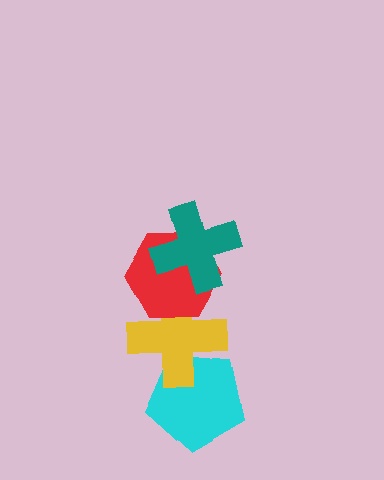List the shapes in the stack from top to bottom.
From top to bottom: the teal cross, the red hexagon, the yellow cross, the cyan pentagon.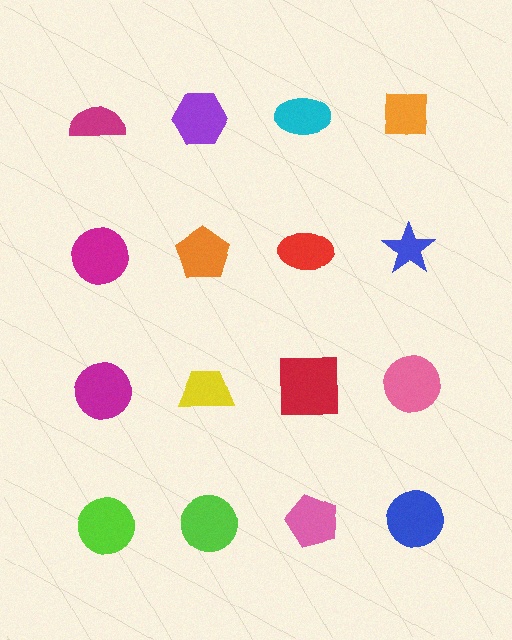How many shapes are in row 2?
4 shapes.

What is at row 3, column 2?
A yellow trapezoid.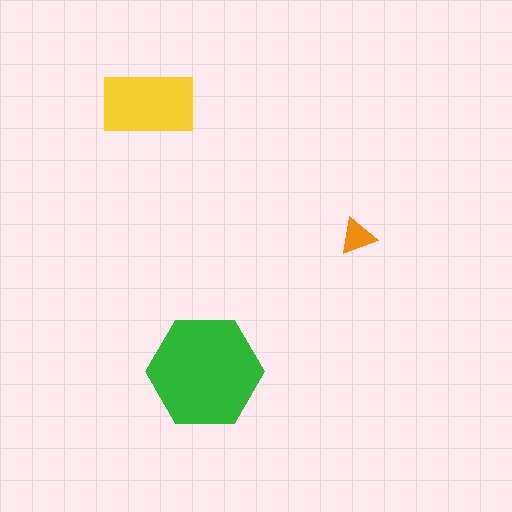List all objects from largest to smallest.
The green hexagon, the yellow rectangle, the orange triangle.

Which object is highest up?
The yellow rectangle is topmost.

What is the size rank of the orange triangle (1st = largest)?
3rd.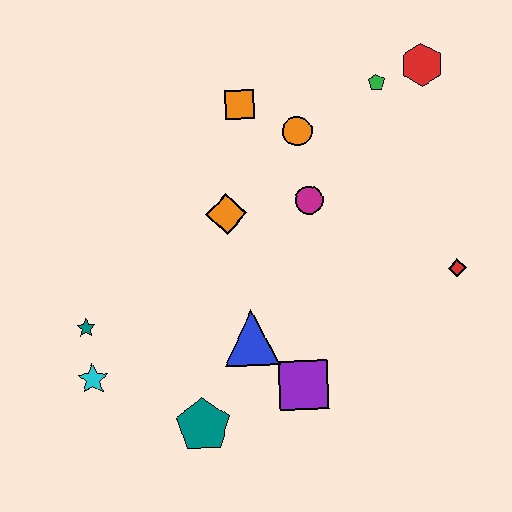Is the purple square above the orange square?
No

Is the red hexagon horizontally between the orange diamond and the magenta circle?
No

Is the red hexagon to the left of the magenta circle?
No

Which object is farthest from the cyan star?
The red hexagon is farthest from the cyan star.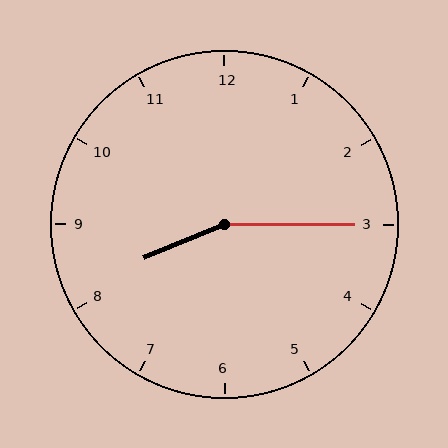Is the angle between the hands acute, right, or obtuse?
It is obtuse.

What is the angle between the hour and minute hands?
Approximately 158 degrees.